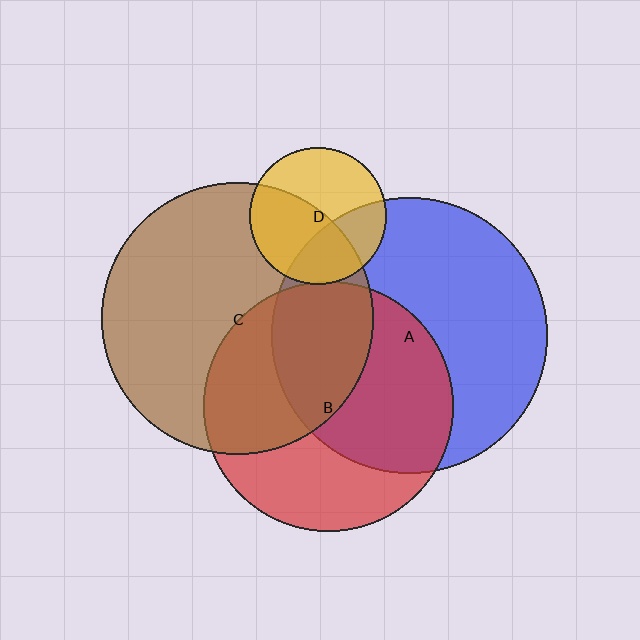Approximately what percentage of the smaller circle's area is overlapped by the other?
Approximately 35%.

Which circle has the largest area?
Circle A (blue).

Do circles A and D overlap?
Yes.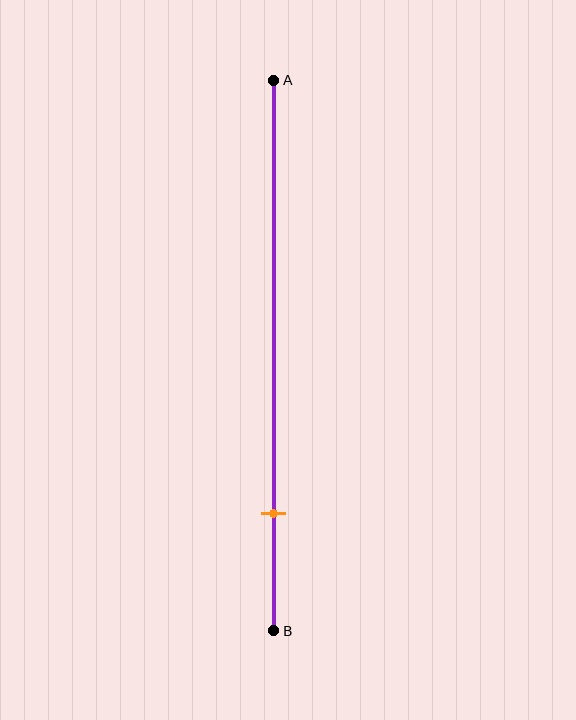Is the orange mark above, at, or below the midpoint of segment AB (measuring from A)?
The orange mark is below the midpoint of segment AB.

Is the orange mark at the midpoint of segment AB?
No, the mark is at about 80% from A, not at the 50% midpoint.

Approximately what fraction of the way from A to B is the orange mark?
The orange mark is approximately 80% of the way from A to B.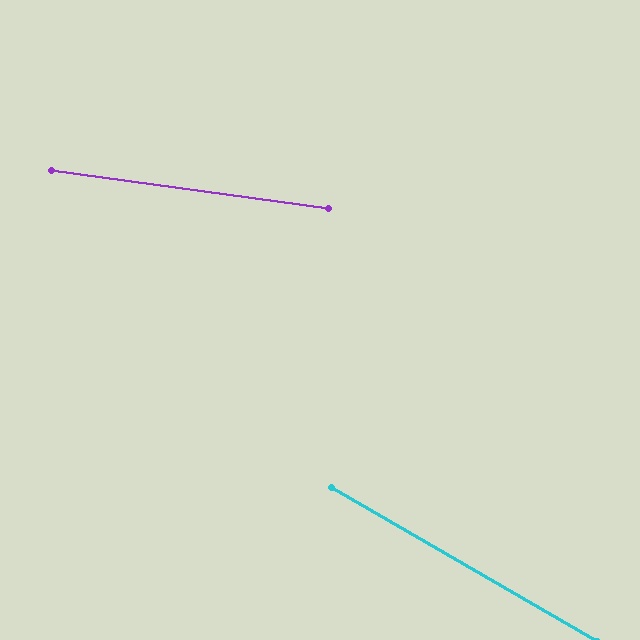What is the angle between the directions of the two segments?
Approximately 22 degrees.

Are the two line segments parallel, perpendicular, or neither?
Neither parallel nor perpendicular — they differ by about 22°.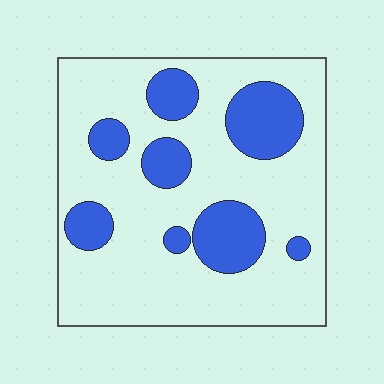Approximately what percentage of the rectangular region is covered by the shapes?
Approximately 25%.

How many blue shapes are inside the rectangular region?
8.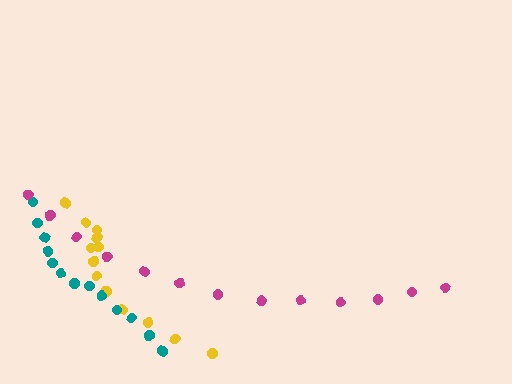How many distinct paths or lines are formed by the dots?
There are 3 distinct paths.